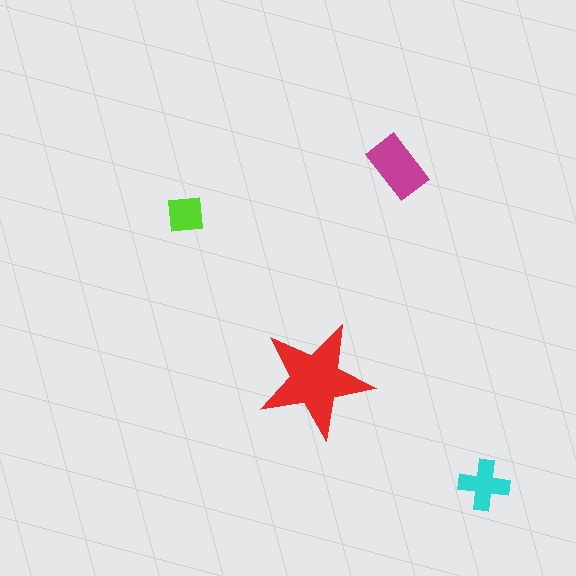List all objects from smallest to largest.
The lime square, the cyan cross, the magenta rectangle, the red star.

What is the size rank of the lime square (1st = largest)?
4th.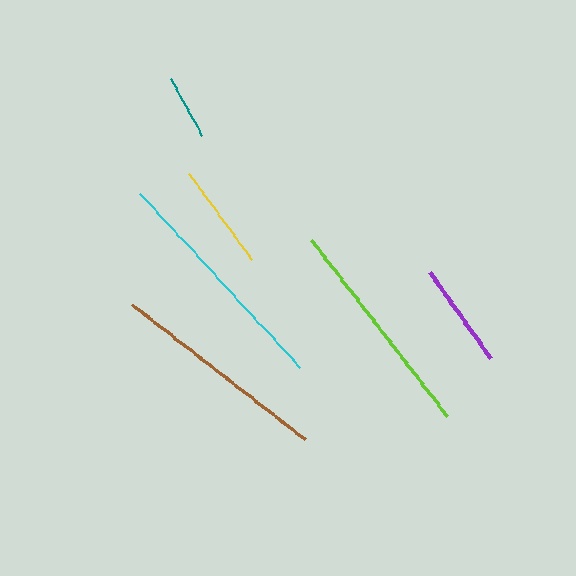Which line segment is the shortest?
The teal line is the shortest at approximately 64 pixels.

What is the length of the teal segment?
The teal segment is approximately 64 pixels long.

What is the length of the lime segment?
The lime segment is approximately 222 pixels long.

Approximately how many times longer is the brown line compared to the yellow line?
The brown line is approximately 2.0 times the length of the yellow line.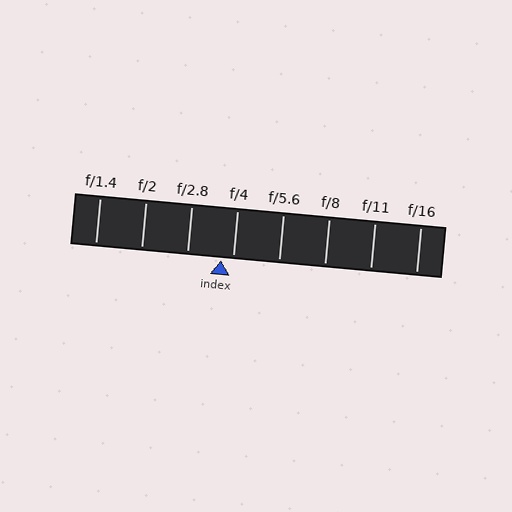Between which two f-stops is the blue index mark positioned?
The index mark is between f/2.8 and f/4.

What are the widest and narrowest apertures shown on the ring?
The widest aperture shown is f/1.4 and the narrowest is f/16.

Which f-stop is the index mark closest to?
The index mark is closest to f/4.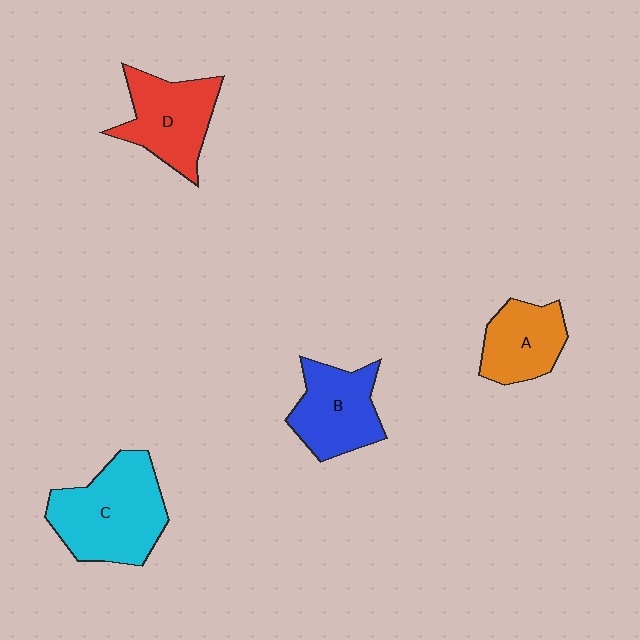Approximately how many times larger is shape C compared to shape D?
Approximately 1.3 times.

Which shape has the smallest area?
Shape A (orange).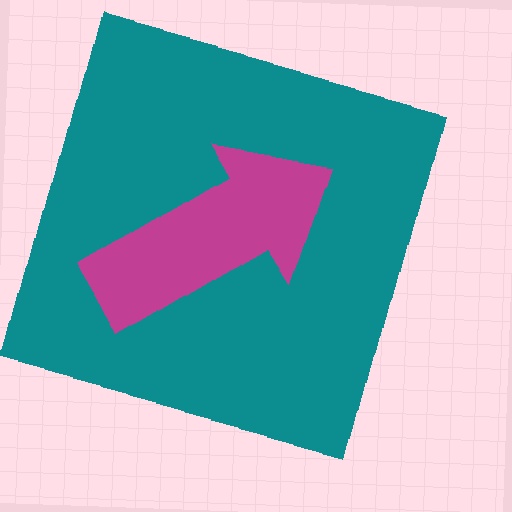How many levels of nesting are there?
2.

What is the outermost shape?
The teal square.